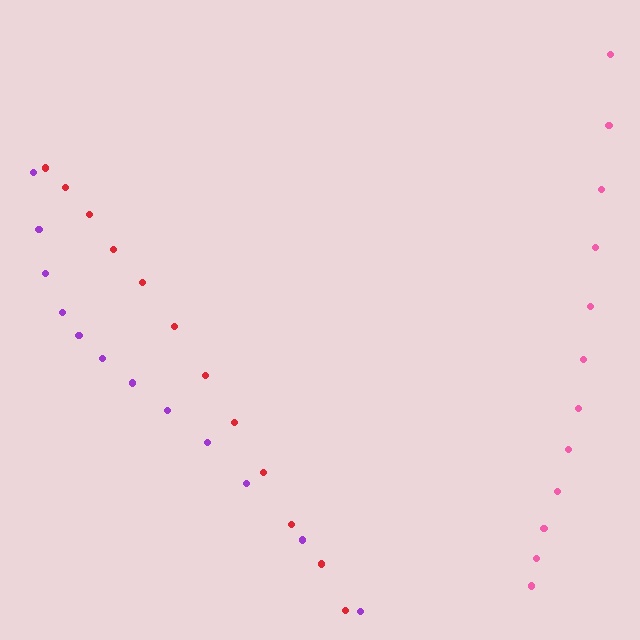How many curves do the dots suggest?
There are 3 distinct paths.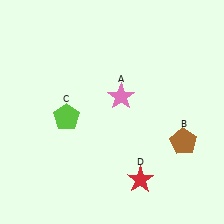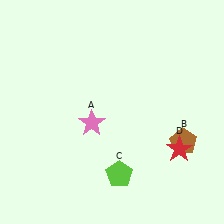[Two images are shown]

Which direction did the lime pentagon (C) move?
The lime pentagon (C) moved down.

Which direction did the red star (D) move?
The red star (D) moved right.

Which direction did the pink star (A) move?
The pink star (A) moved left.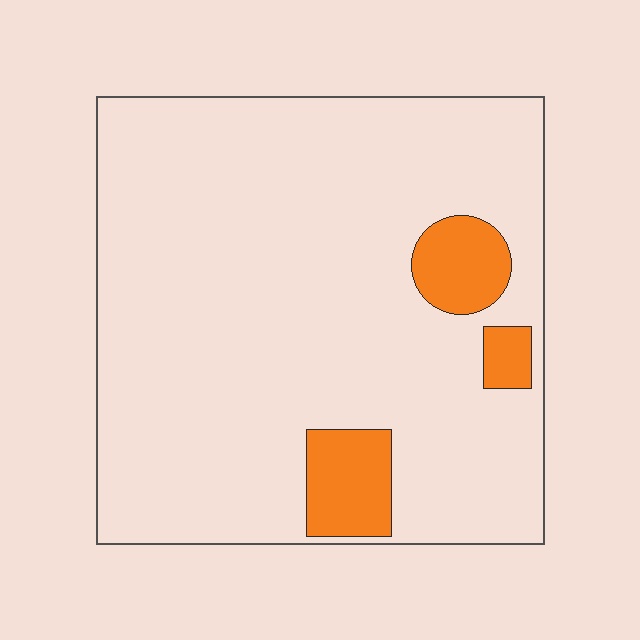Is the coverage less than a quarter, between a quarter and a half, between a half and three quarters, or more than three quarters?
Less than a quarter.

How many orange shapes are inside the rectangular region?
3.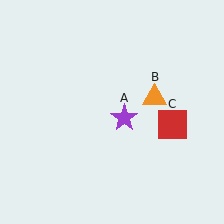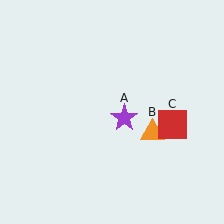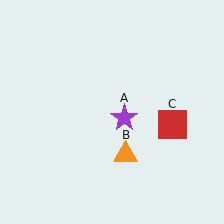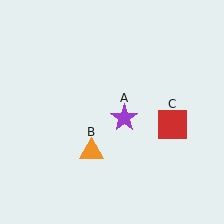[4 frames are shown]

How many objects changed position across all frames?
1 object changed position: orange triangle (object B).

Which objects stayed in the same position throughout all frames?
Purple star (object A) and red square (object C) remained stationary.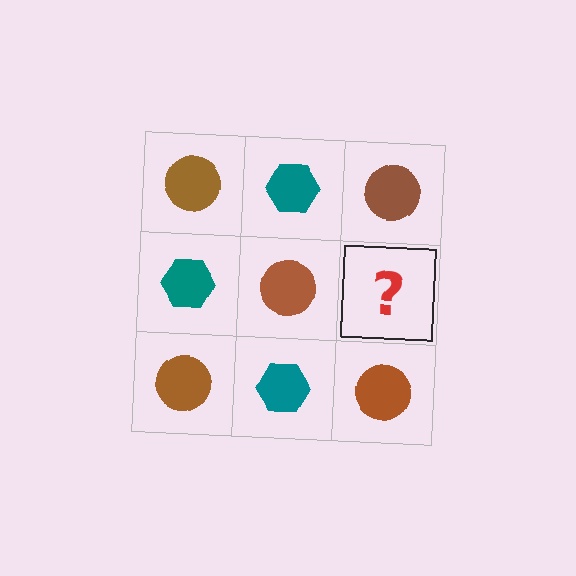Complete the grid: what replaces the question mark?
The question mark should be replaced with a teal hexagon.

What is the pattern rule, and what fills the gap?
The rule is that it alternates brown circle and teal hexagon in a checkerboard pattern. The gap should be filled with a teal hexagon.